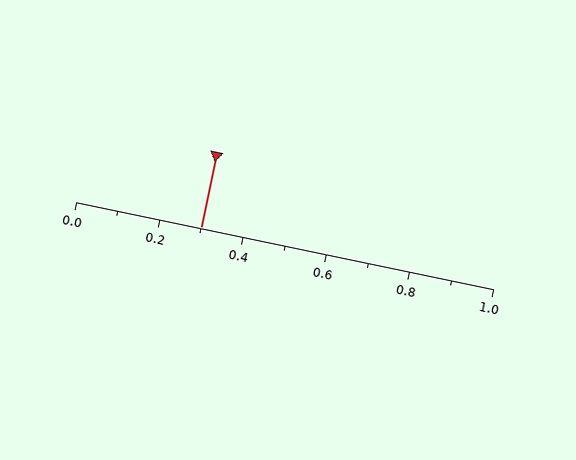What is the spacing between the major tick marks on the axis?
The major ticks are spaced 0.2 apart.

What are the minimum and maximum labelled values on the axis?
The axis runs from 0.0 to 1.0.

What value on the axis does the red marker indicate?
The marker indicates approximately 0.3.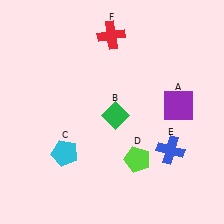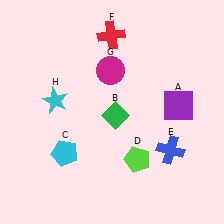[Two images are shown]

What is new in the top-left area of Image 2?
A magenta circle (G) was added in the top-left area of Image 2.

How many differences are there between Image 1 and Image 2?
There are 2 differences between the two images.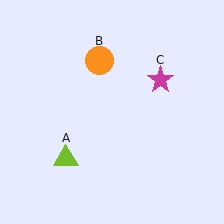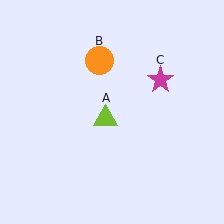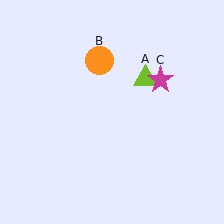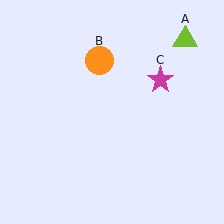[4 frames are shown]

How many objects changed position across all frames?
1 object changed position: lime triangle (object A).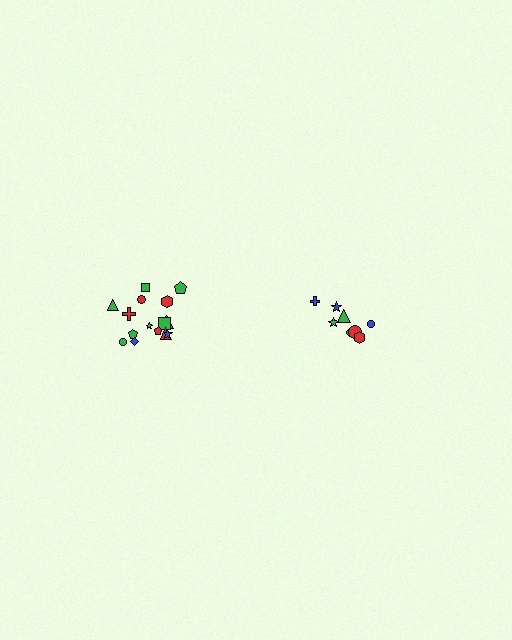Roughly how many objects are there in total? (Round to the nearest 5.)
Roughly 25 objects in total.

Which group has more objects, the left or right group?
The left group.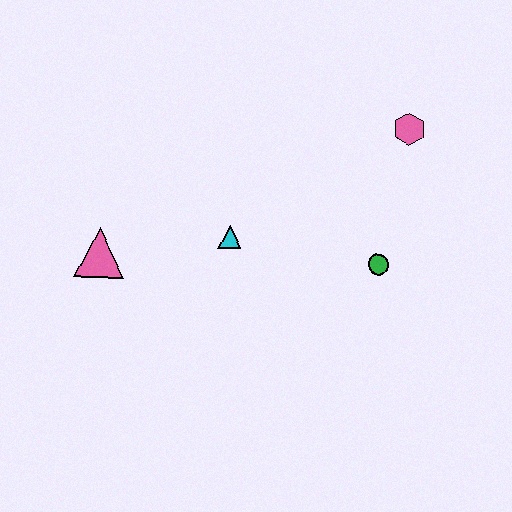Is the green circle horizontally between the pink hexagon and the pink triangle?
Yes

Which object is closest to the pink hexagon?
The green circle is closest to the pink hexagon.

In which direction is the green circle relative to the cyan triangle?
The green circle is to the right of the cyan triangle.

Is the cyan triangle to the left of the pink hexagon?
Yes